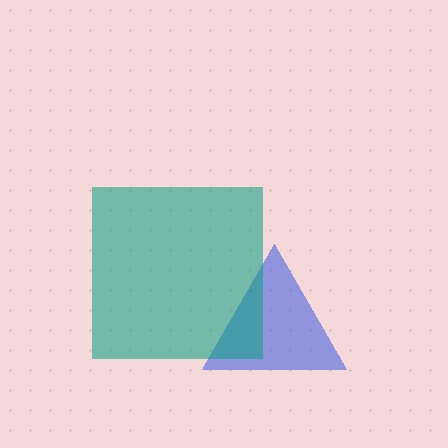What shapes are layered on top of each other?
The layered shapes are: a blue triangle, a teal square.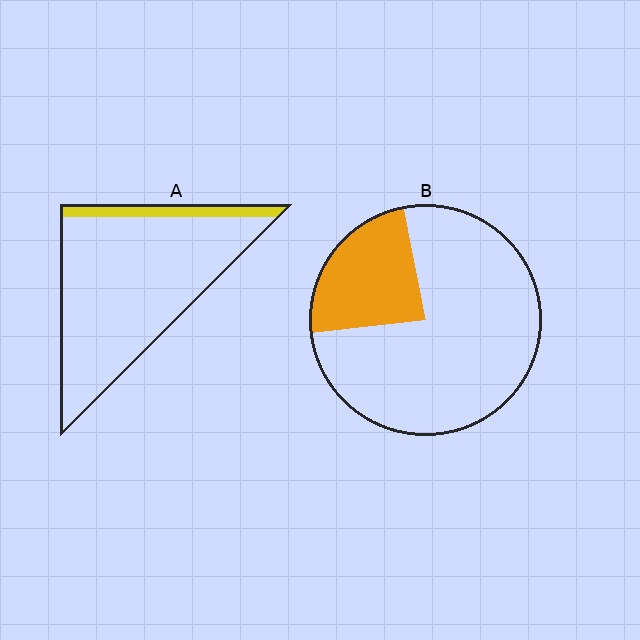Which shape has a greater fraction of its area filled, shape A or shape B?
Shape B.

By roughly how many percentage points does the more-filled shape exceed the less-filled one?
By roughly 15 percentage points (B over A).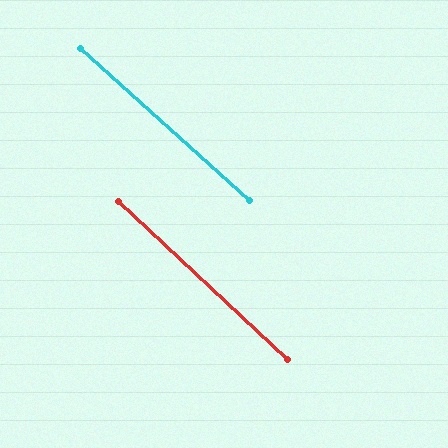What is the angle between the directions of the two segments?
Approximately 1 degree.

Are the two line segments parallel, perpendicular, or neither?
Parallel — their directions differ by only 1.2°.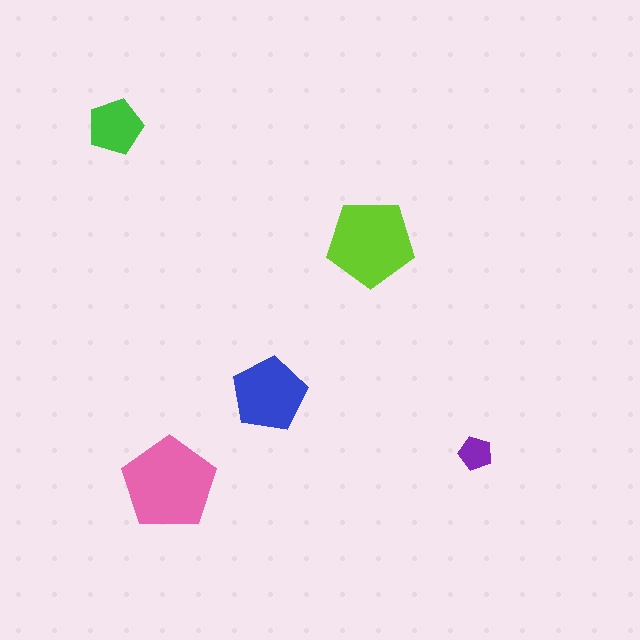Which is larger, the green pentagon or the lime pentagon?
The lime one.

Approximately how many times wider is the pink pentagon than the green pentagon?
About 1.5 times wider.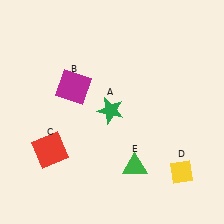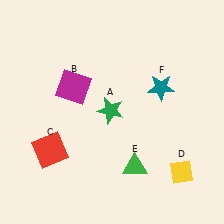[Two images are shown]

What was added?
A teal star (F) was added in Image 2.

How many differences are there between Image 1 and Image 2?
There is 1 difference between the two images.